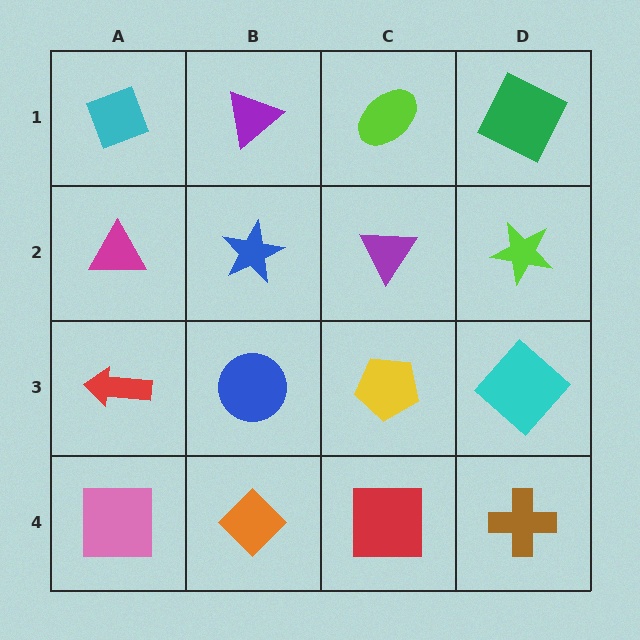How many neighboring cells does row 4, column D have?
2.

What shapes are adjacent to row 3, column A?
A magenta triangle (row 2, column A), a pink square (row 4, column A), a blue circle (row 3, column B).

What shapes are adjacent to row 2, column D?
A green square (row 1, column D), a cyan diamond (row 3, column D), a purple triangle (row 2, column C).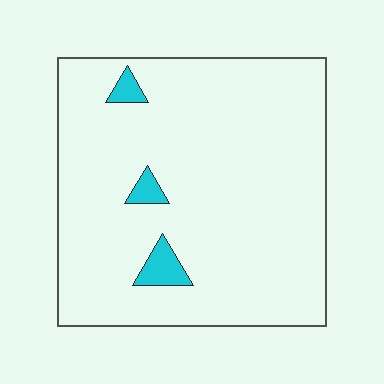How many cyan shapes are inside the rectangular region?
3.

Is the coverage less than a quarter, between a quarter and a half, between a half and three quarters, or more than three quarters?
Less than a quarter.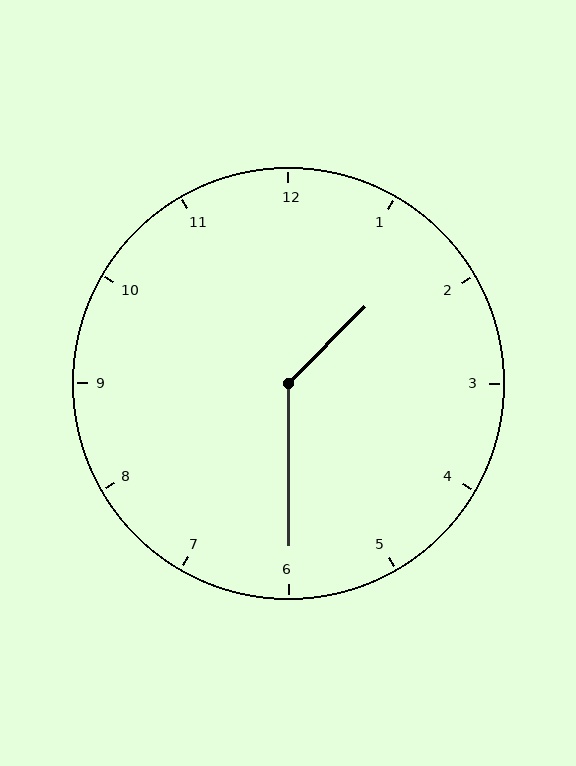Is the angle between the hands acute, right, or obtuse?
It is obtuse.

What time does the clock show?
1:30.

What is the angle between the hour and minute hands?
Approximately 135 degrees.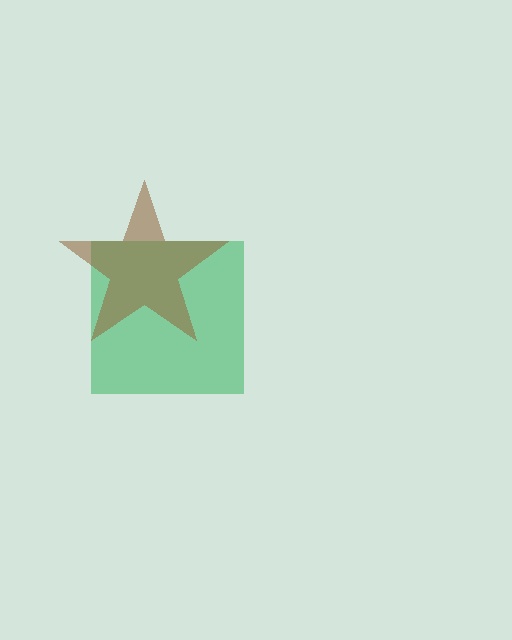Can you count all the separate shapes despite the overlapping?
Yes, there are 2 separate shapes.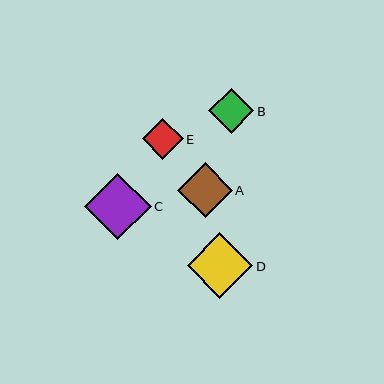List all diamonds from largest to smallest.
From largest to smallest: C, D, A, B, E.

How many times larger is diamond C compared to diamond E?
Diamond C is approximately 1.6 times the size of diamond E.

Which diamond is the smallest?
Diamond E is the smallest with a size of approximately 41 pixels.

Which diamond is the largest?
Diamond C is the largest with a size of approximately 67 pixels.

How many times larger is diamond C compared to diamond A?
Diamond C is approximately 1.2 times the size of diamond A.